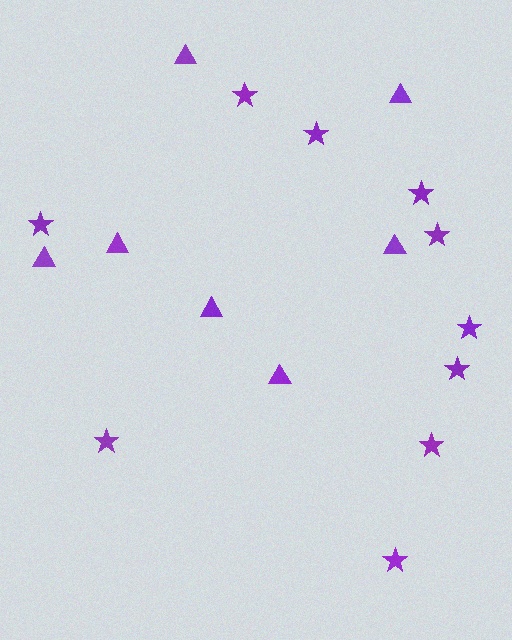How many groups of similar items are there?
There are 2 groups: one group of stars (10) and one group of triangles (7).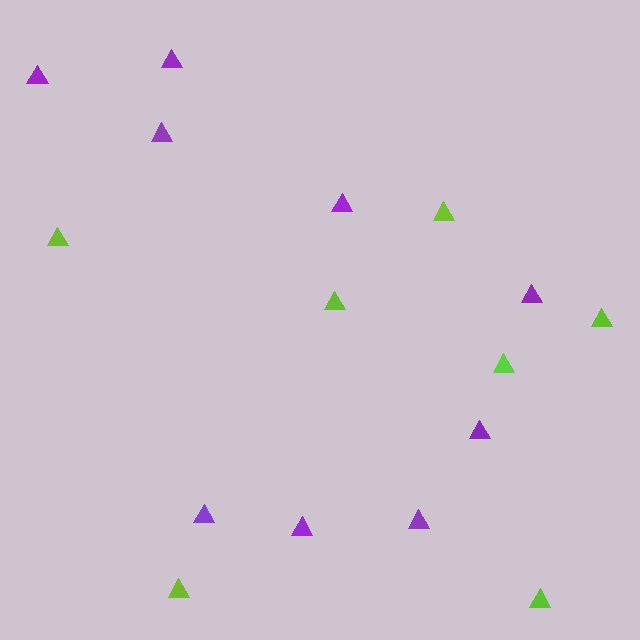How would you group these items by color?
There are 2 groups: one group of purple triangles (9) and one group of lime triangles (7).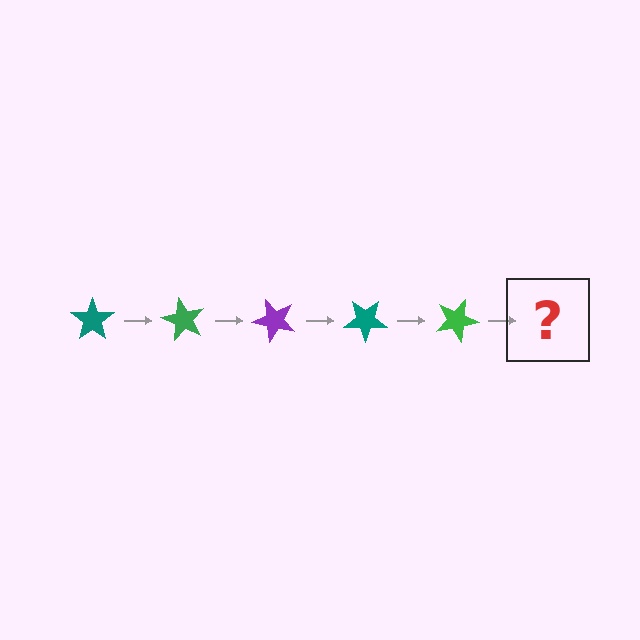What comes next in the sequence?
The next element should be a purple star, rotated 300 degrees from the start.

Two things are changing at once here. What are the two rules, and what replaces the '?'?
The two rules are that it rotates 60 degrees each step and the color cycles through teal, green, and purple. The '?' should be a purple star, rotated 300 degrees from the start.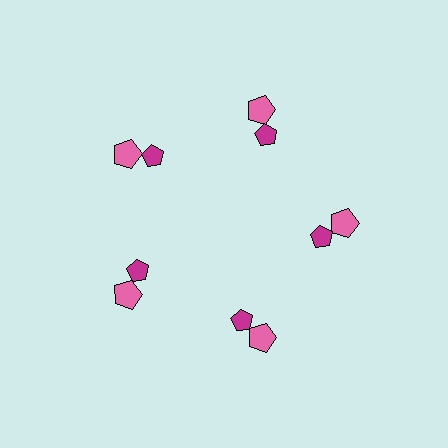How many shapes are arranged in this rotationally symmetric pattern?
There are 10 shapes, arranged in 5 groups of 2.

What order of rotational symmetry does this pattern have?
This pattern has 5-fold rotational symmetry.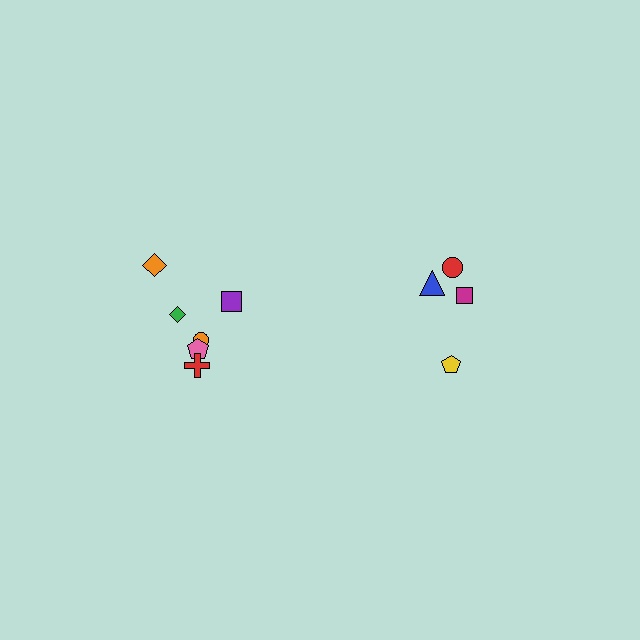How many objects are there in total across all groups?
There are 10 objects.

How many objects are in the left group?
There are 6 objects.